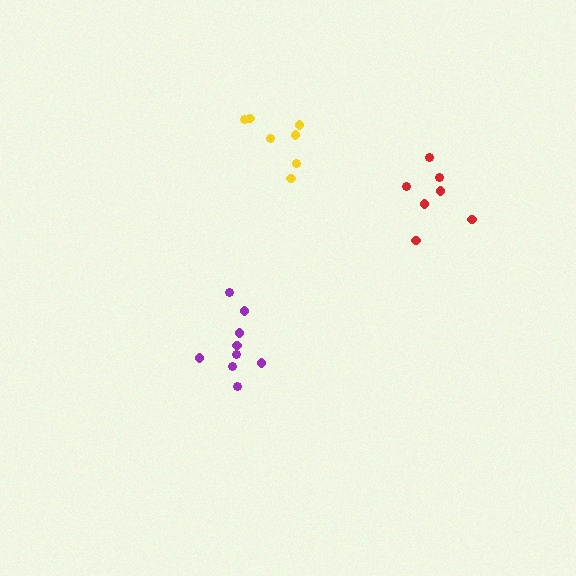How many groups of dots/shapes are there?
There are 3 groups.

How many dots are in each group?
Group 1: 9 dots, Group 2: 7 dots, Group 3: 7 dots (23 total).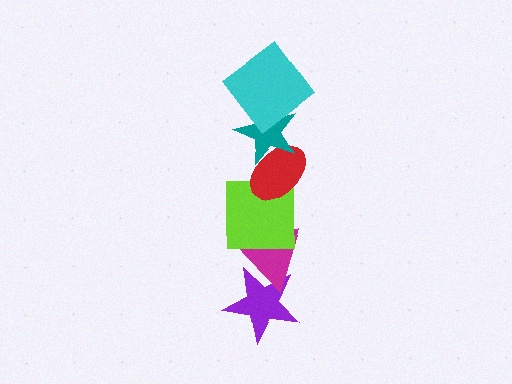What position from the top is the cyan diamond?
The cyan diamond is 1st from the top.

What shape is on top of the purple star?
The magenta triangle is on top of the purple star.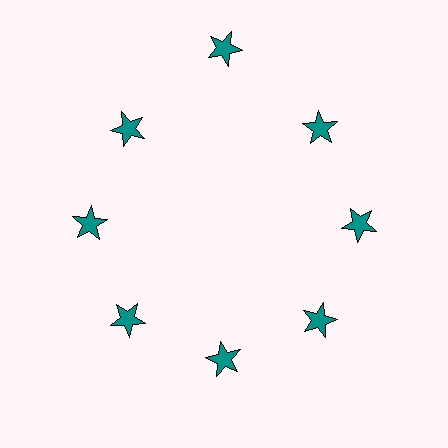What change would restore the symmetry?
The symmetry would be restored by moving it inward, back onto the ring so that all 8 stars sit at equal angles and equal distance from the center.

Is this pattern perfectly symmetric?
No. The 8 teal stars are arranged in a ring, but one element near the 12 o'clock position is pushed outward from the center, breaking the 8-fold rotational symmetry.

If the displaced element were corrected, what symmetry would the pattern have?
It would have 8-fold rotational symmetry — the pattern would map onto itself every 45 degrees.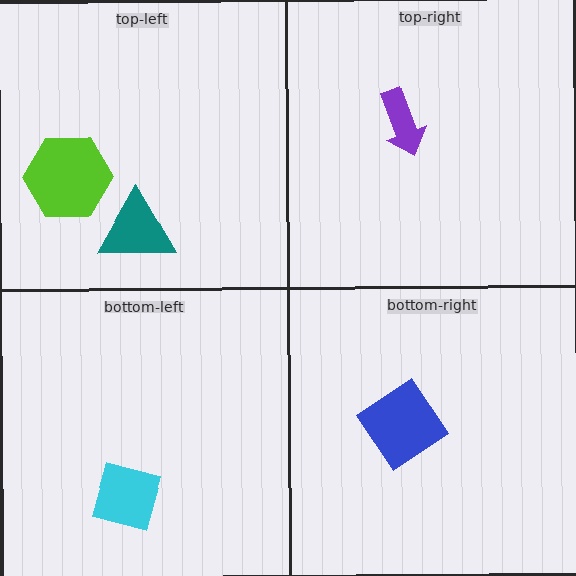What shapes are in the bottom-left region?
The cyan diamond.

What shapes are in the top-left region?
The teal triangle, the lime hexagon.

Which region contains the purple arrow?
The top-right region.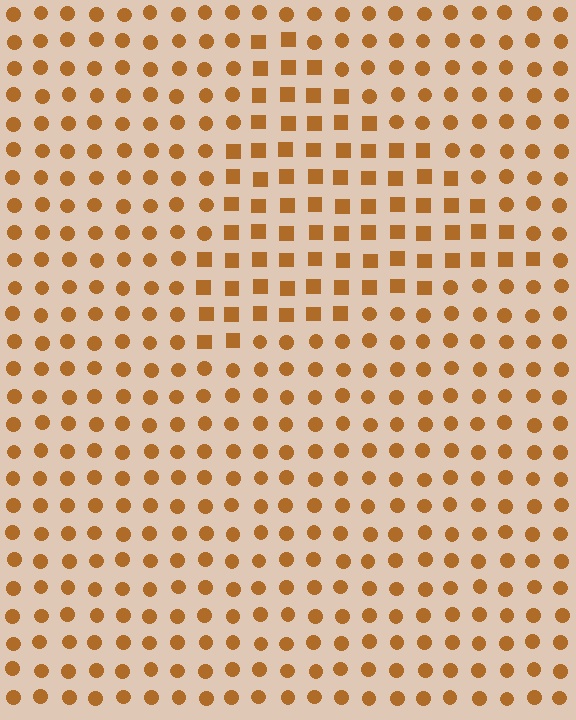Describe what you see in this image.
The image is filled with small brown elements arranged in a uniform grid. A triangle-shaped region contains squares, while the surrounding area contains circles. The boundary is defined purely by the change in element shape.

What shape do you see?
I see a triangle.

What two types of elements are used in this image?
The image uses squares inside the triangle region and circles outside it.